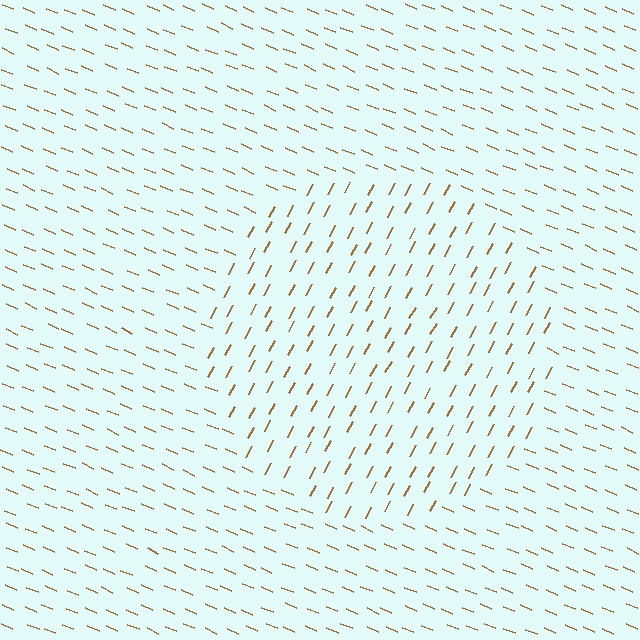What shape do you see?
I see a circle.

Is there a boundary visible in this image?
Yes, there is a texture boundary formed by a change in line orientation.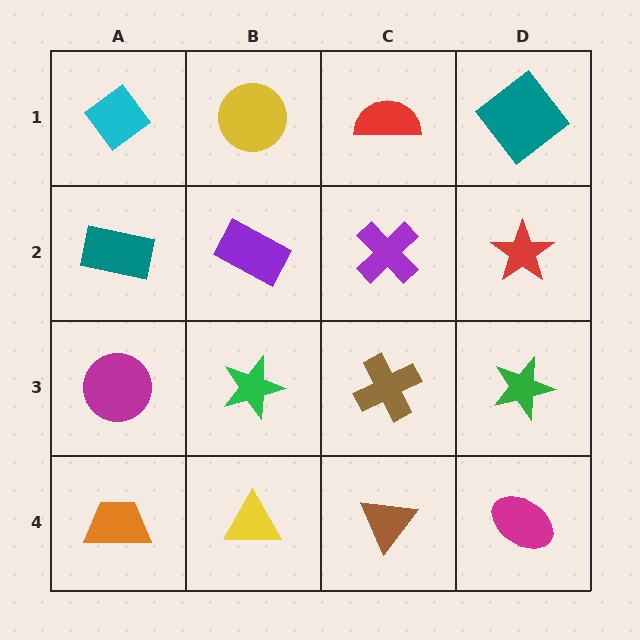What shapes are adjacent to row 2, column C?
A red semicircle (row 1, column C), a brown cross (row 3, column C), a purple rectangle (row 2, column B), a red star (row 2, column D).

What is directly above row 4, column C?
A brown cross.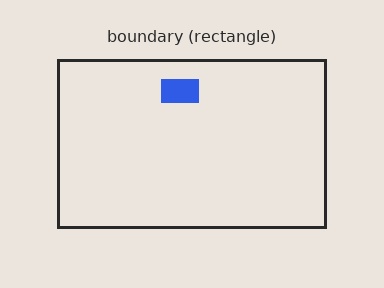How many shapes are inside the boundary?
1 inside, 0 outside.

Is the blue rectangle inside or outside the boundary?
Inside.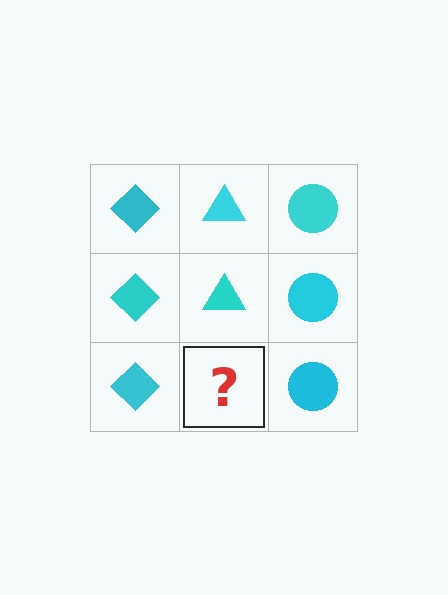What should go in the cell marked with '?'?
The missing cell should contain a cyan triangle.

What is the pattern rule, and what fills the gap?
The rule is that each column has a consistent shape. The gap should be filled with a cyan triangle.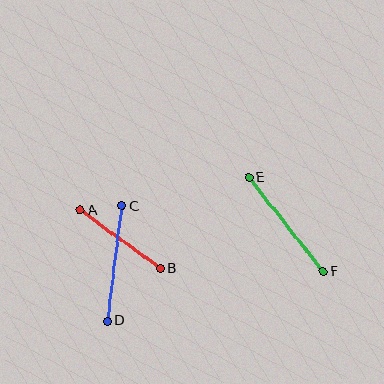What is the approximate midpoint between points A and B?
The midpoint is at approximately (121, 239) pixels.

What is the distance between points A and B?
The distance is approximately 99 pixels.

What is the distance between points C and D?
The distance is approximately 116 pixels.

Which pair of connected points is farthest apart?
Points E and F are farthest apart.